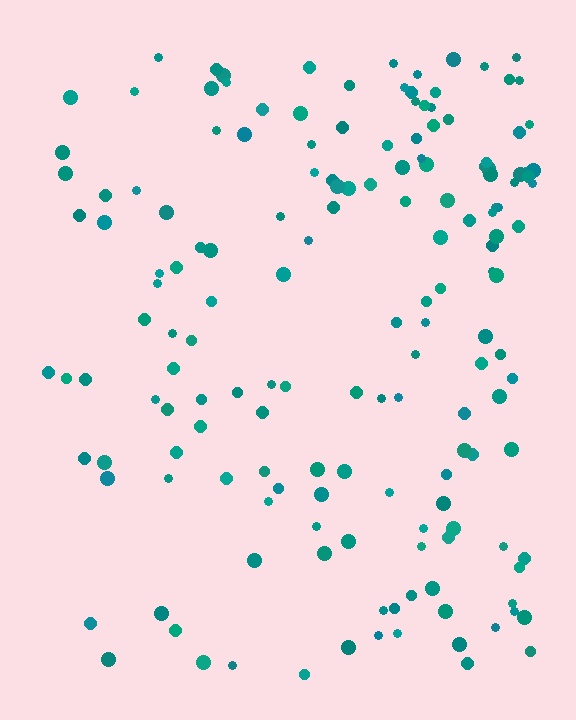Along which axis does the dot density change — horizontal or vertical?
Horizontal.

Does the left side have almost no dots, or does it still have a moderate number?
Still a moderate number, just noticeably fewer than the right.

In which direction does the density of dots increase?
From left to right, with the right side densest.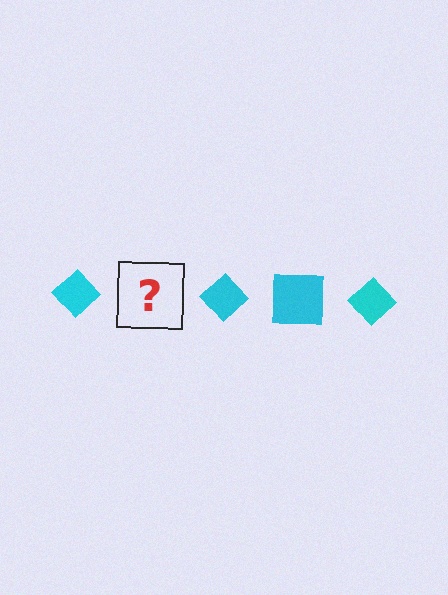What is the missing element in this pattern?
The missing element is a cyan square.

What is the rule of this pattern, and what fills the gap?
The rule is that the pattern cycles through diamond, square shapes in cyan. The gap should be filled with a cyan square.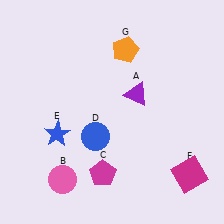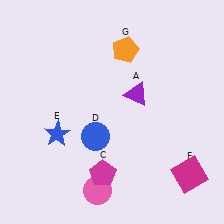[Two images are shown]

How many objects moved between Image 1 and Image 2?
1 object moved between the two images.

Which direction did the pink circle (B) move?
The pink circle (B) moved right.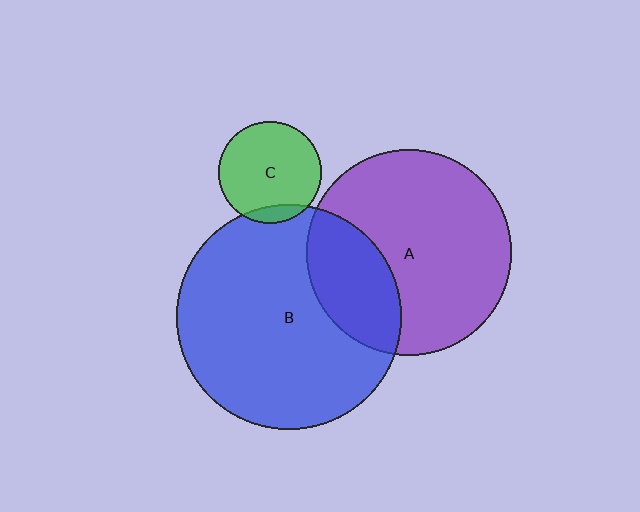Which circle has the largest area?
Circle B (blue).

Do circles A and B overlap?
Yes.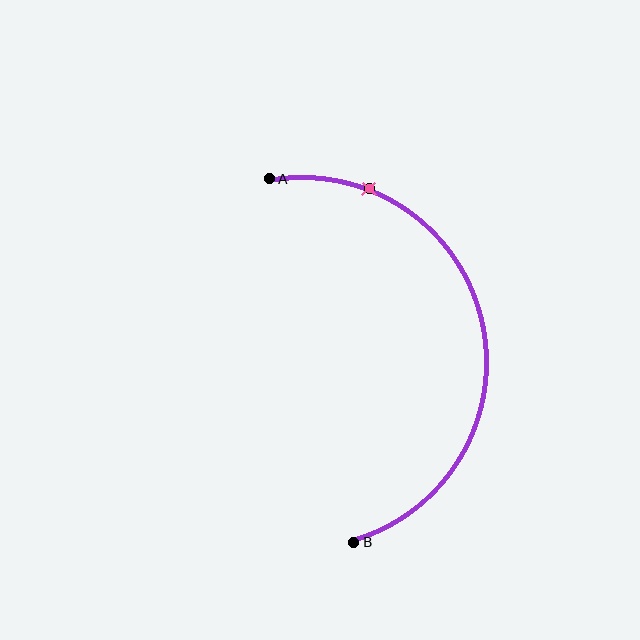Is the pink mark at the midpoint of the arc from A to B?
No. The pink mark lies on the arc but is closer to endpoint A. The arc midpoint would be at the point on the curve equidistant along the arc from both A and B.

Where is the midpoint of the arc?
The arc midpoint is the point on the curve farthest from the straight line joining A and B. It sits to the right of that line.